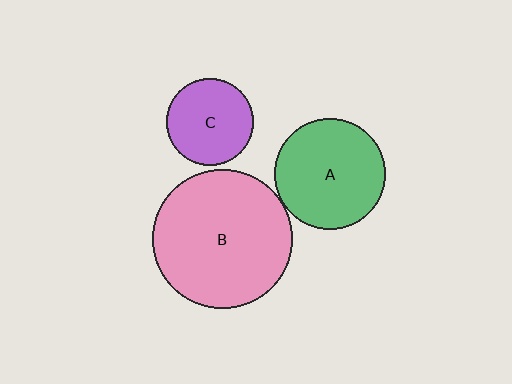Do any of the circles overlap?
No, none of the circles overlap.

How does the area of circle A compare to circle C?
Approximately 1.6 times.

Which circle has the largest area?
Circle B (pink).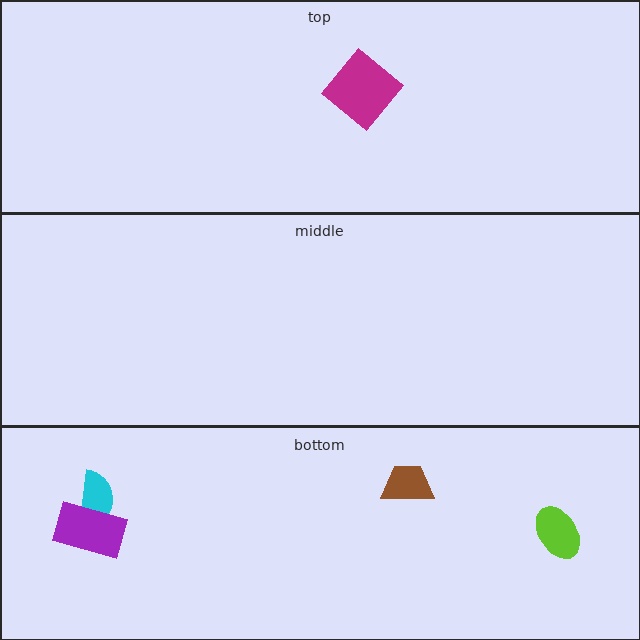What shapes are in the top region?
The magenta diamond.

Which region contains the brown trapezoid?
The bottom region.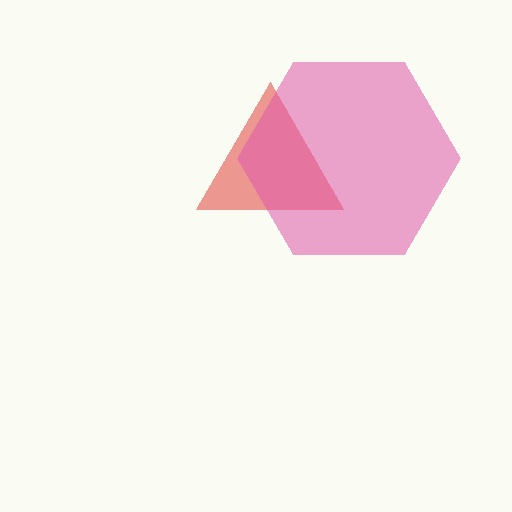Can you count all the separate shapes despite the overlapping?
Yes, there are 2 separate shapes.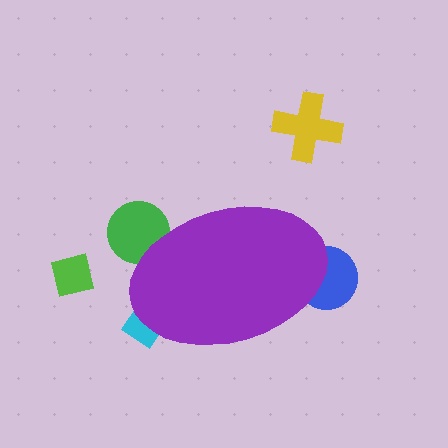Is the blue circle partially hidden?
Yes, the blue circle is partially hidden behind the purple ellipse.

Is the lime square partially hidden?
No, the lime square is fully visible.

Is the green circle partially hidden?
Yes, the green circle is partially hidden behind the purple ellipse.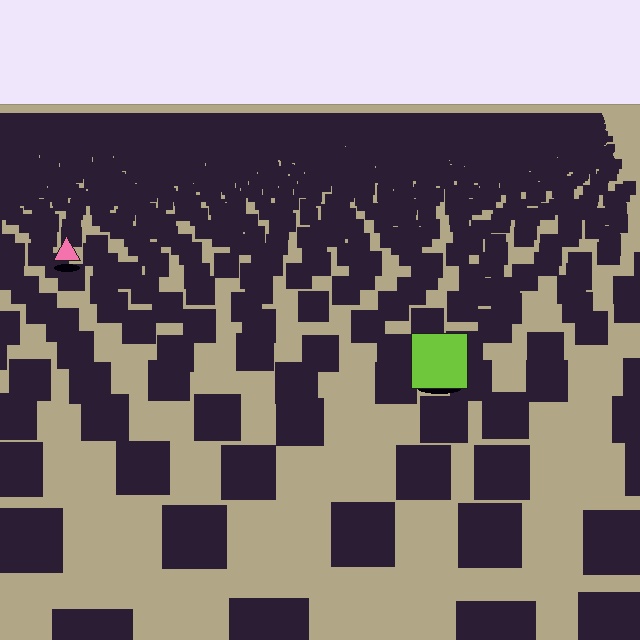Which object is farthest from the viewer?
The pink triangle is farthest from the viewer. It appears smaller and the ground texture around it is denser.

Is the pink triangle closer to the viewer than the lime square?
No. The lime square is closer — you can tell from the texture gradient: the ground texture is coarser near it.